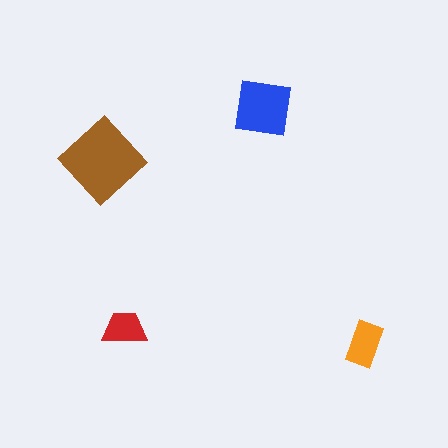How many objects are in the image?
There are 4 objects in the image.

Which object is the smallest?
The red trapezoid.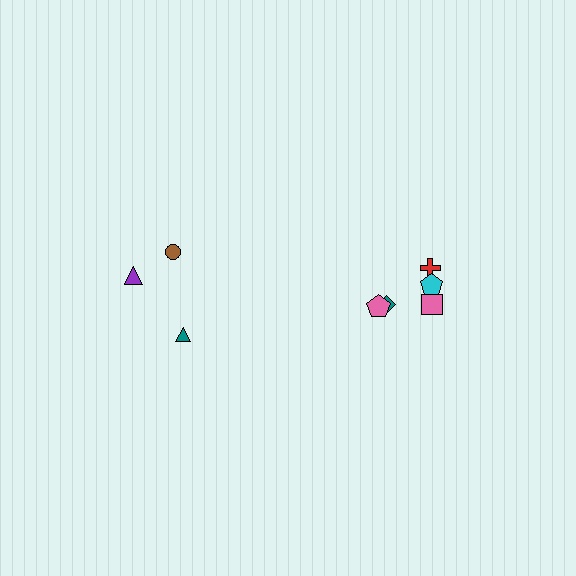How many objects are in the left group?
There are 3 objects.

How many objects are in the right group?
There are 5 objects.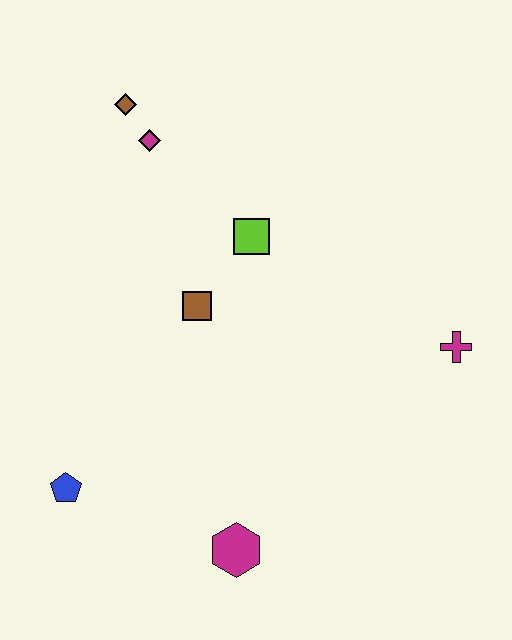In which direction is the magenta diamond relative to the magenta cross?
The magenta diamond is to the left of the magenta cross.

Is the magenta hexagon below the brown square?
Yes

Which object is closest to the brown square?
The lime square is closest to the brown square.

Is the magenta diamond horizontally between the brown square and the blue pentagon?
Yes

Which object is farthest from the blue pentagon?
The magenta cross is farthest from the blue pentagon.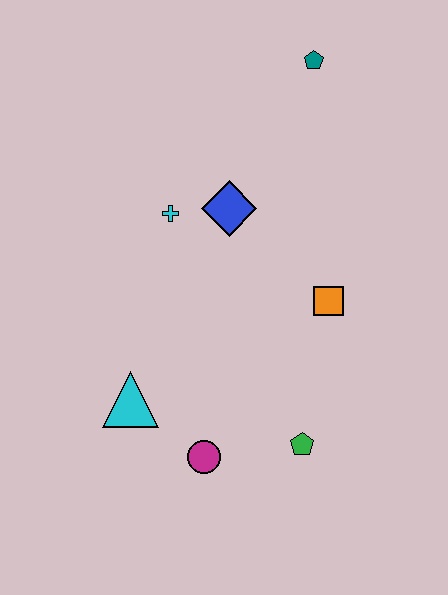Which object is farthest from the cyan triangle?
The teal pentagon is farthest from the cyan triangle.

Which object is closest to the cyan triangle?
The magenta circle is closest to the cyan triangle.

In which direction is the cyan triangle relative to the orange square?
The cyan triangle is to the left of the orange square.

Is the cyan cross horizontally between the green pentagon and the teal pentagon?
No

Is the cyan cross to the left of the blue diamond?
Yes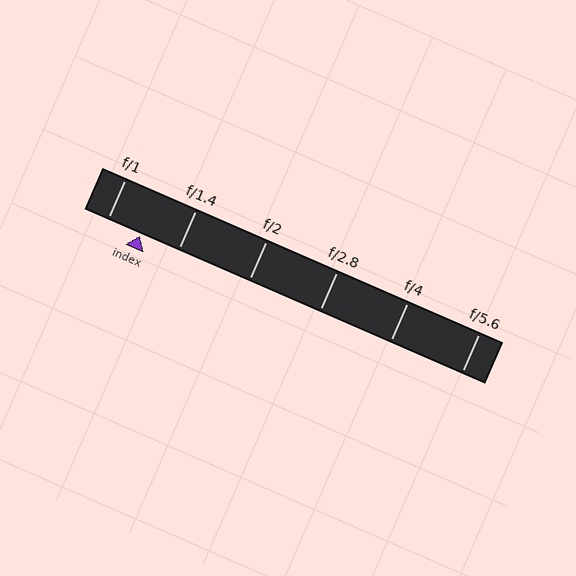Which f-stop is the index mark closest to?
The index mark is closest to f/1.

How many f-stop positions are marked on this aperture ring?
There are 6 f-stop positions marked.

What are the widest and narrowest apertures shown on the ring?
The widest aperture shown is f/1 and the narrowest is f/5.6.